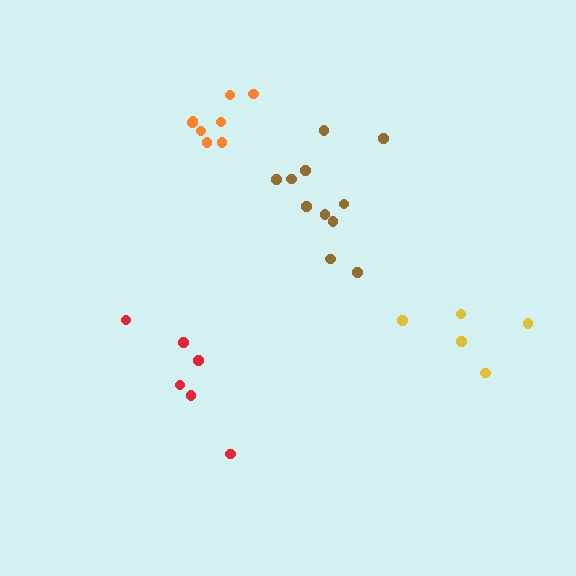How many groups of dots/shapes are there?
There are 4 groups.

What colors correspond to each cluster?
The clusters are colored: red, yellow, brown, orange.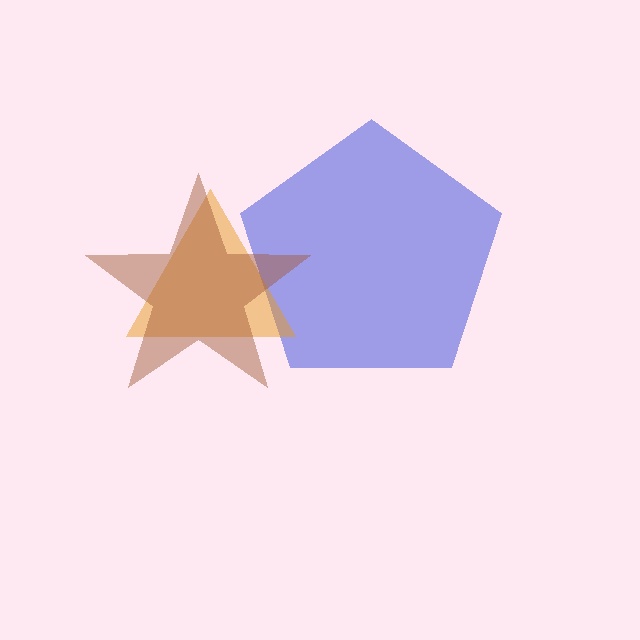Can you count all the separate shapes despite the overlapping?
Yes, there are 3 separate shapes.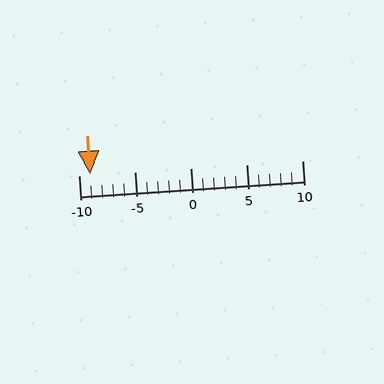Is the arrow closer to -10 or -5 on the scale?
The arrow is closer to -10.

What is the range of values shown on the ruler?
The ruler shows values from -10 to 10.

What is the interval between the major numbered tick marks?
The major tick marks are spaced 5 units apart.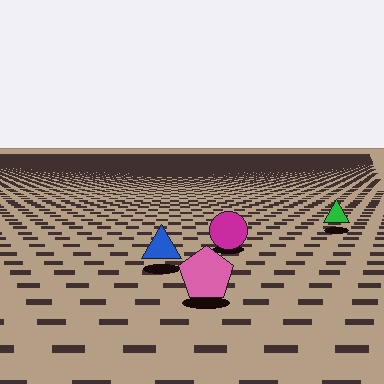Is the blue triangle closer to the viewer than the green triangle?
Yes. The blue triangle is closer — you can tell from the texture gradient: the ground texture is coarser near it.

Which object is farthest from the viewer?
The green triangle is farthest from the viewer. It appears smaller and the ground texture around it is denser.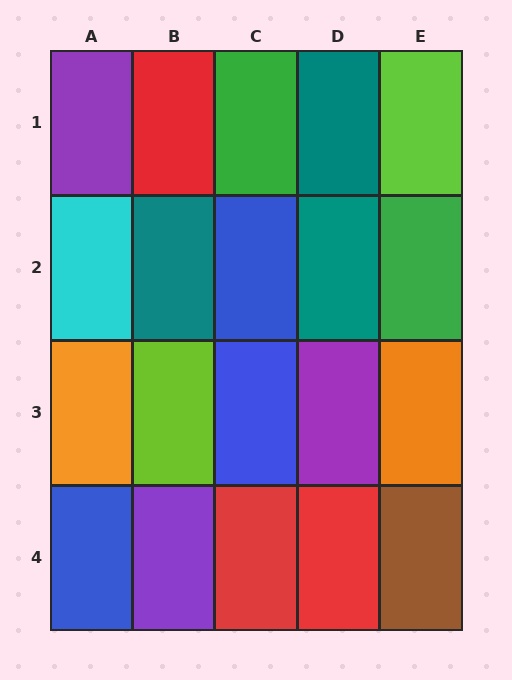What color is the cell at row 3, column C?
Blue.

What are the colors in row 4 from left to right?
Blue, purple, red, red, brown.